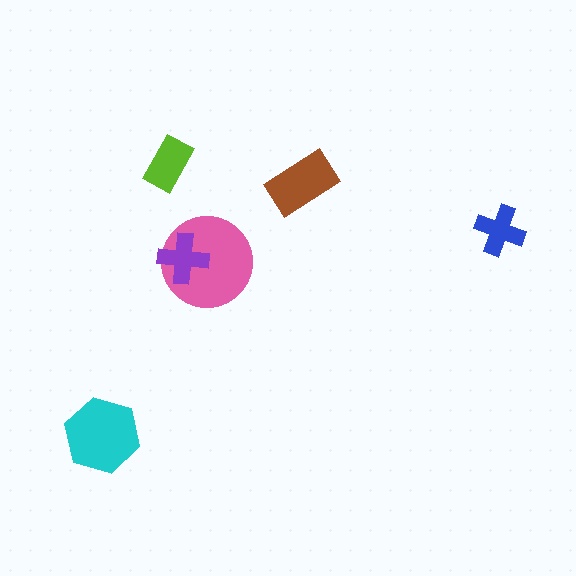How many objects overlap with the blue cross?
0 objects overlap with the blue cross.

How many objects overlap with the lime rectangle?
0 objects overlap with the lime rectangle.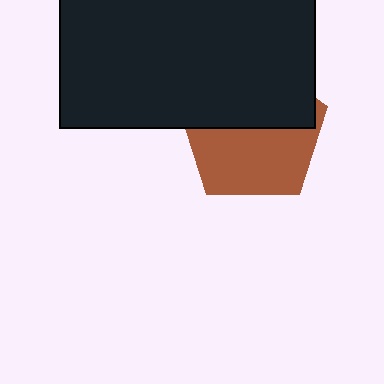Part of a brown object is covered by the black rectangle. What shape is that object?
It is a pentagon.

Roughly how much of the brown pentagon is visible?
About half of it is visible (roughly 52%).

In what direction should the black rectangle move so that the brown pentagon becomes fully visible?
The black rectangle should move up. That is the shortest direction to clear the overlap and leave the brown pentagon fully visible.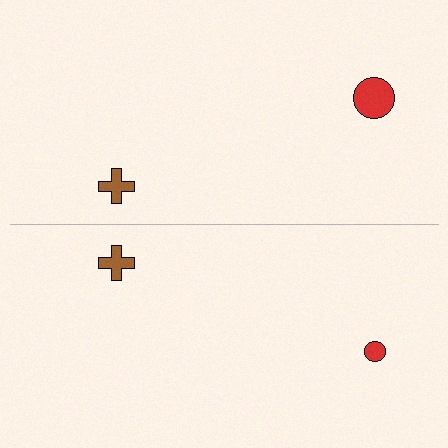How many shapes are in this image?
There are 4 shapes in this image.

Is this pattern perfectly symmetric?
No, the pattern is not perfectly symmetric. The red circle on the bottom side has a different size than its mirror counterpart.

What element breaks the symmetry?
The red circle on the bottom side has a different size than its mirror counterpart.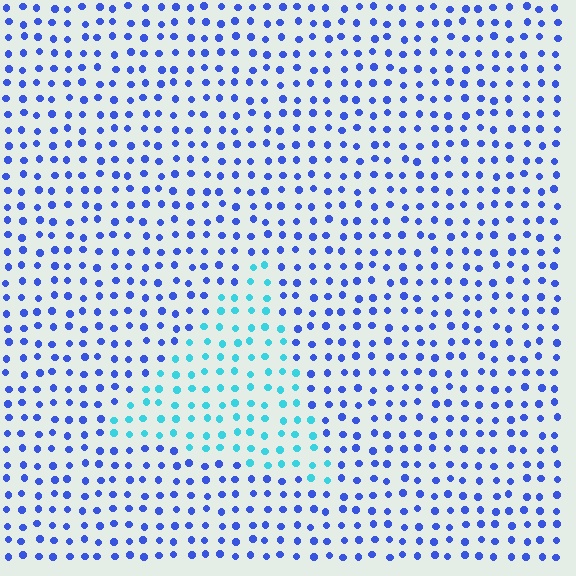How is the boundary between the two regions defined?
The boundary is defined purely by a slight shift in hue (about 45 degrees). Spacing, size, and orientation are identical on both sides.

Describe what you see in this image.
The image is filled with small blue elements in a uniform arrangement. A triangle-shaped region is visible where the elements are tinted to a slightly different hue, forming a subtle color boundary.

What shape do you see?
I see a triangle.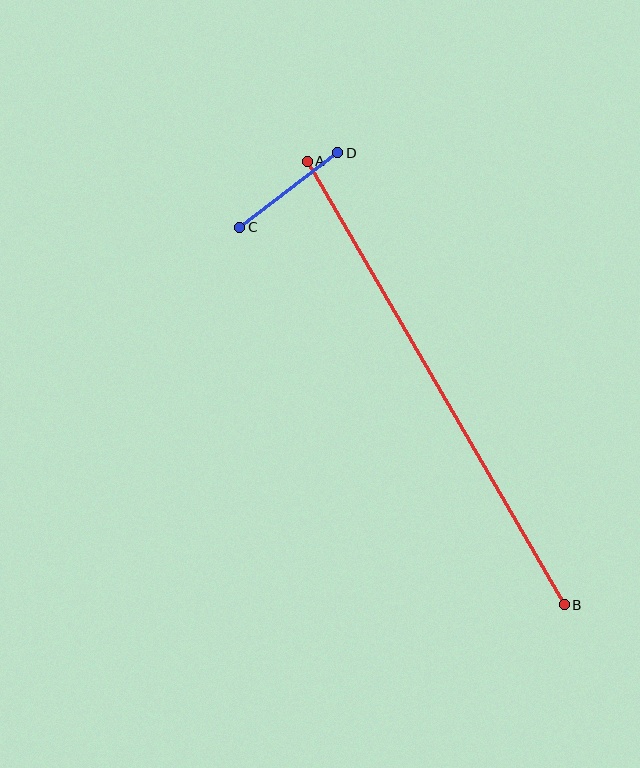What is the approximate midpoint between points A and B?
The midpoint is at approximately (436, 383) pixels.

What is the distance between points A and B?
The distance is approximately 513 pixels.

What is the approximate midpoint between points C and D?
The midpoint is at approximately (289, 190) pixels.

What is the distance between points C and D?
The distance is approximately 123 pixels.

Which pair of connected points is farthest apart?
Points A and B are farthest apart.